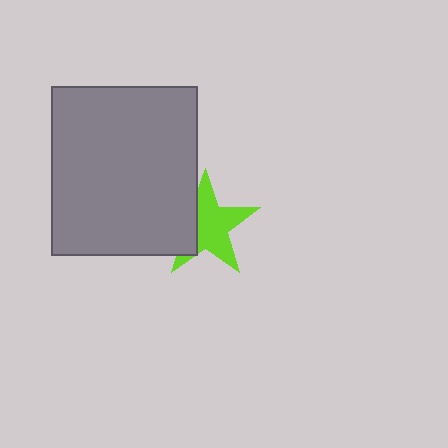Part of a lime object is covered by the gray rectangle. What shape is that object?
It is a star.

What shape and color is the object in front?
The object in front is a gray rectangle.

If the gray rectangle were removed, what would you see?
You would see the complete lime star.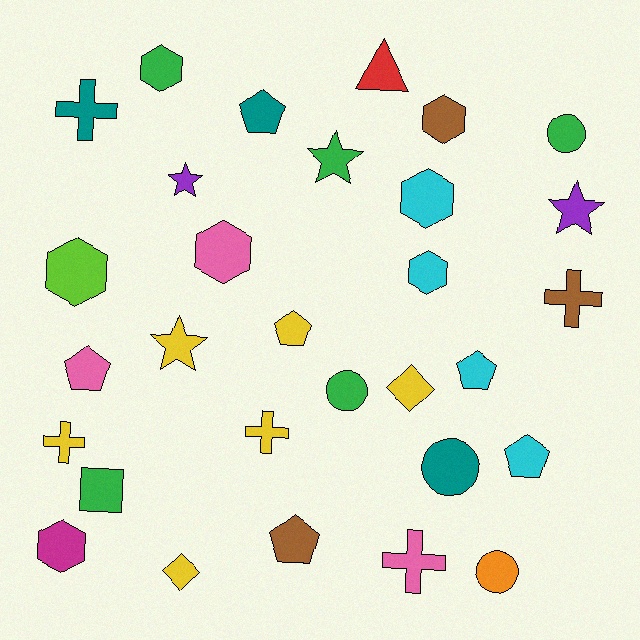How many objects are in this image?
There are 30 objects.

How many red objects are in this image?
There is 1 red object.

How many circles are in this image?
There are 4 circles.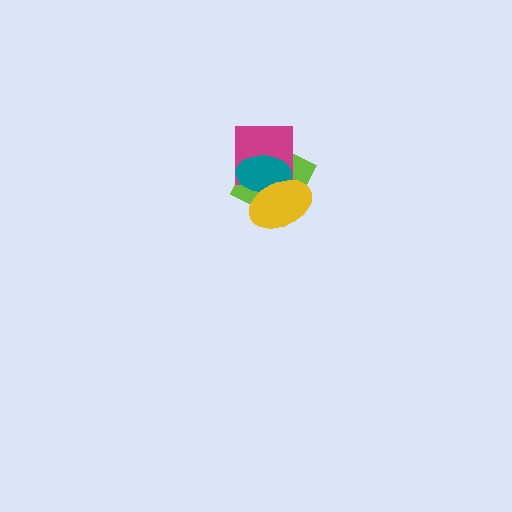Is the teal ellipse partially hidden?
Yes, it is partially covered by another shape.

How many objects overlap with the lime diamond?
3 objects overlap with the lime diamond.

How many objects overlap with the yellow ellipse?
3 objects overlap with the yellow ellipse.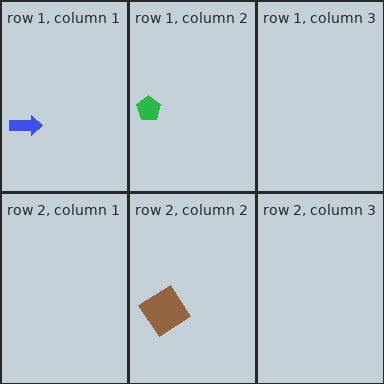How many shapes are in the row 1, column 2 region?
1.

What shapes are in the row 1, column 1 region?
The blue arrow.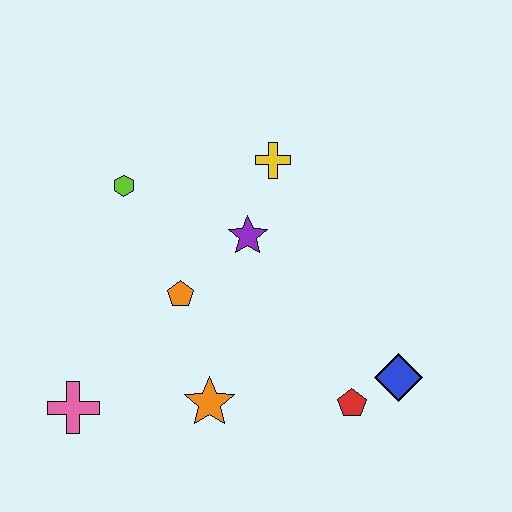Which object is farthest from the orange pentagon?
The blue diamond is farthest from the orange pentagon.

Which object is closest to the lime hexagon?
The orange pentagon is closest to the lime hexagon.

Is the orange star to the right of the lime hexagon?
Yes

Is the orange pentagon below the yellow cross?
Yes